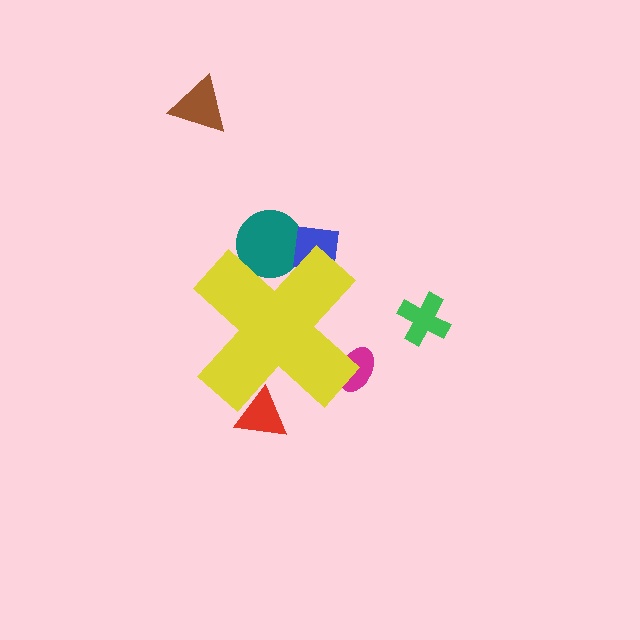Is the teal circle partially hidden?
Yes, the teal circle is partially hidden behind the yellow cross.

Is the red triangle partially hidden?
Yes, the red triangle is partially hidden behind the yellow cross.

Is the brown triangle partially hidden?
No, the brown triangle is fully visible.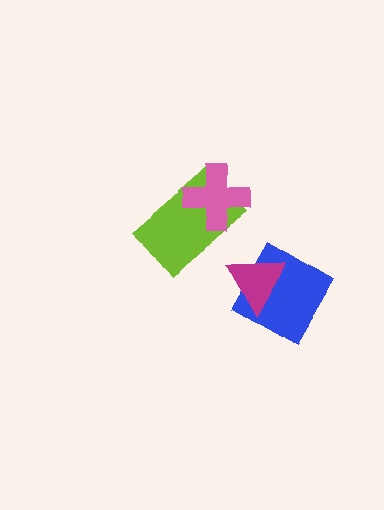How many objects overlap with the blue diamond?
1 object overlaps with the blue diamond.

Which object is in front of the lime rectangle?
The pink cross is in front of the lime rectangle.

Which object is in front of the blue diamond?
The magenta triangle is in front of the blue diamond.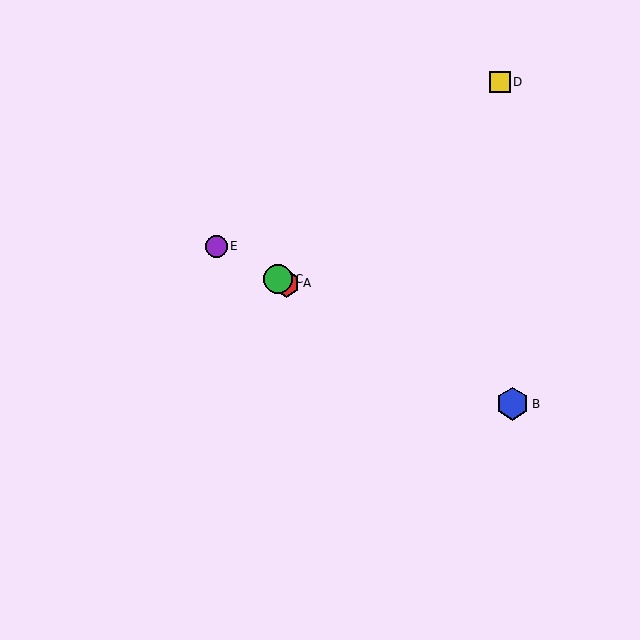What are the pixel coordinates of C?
Object C is at (278, 279).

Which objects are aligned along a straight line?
Objects A, B, C, E are aligned along a straight line.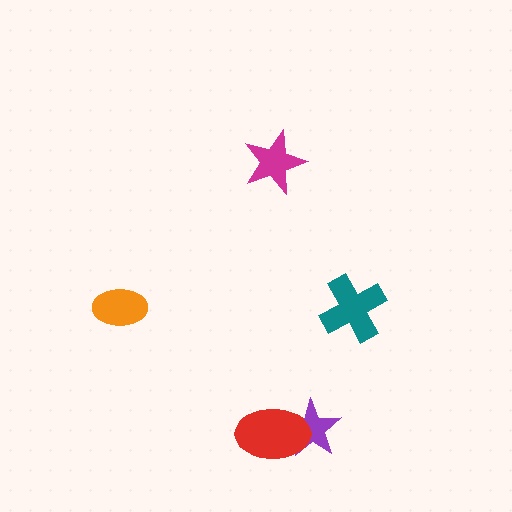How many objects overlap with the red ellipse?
1 object overlaps with the red ellipse.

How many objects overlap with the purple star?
1 object overlaps with the purple star.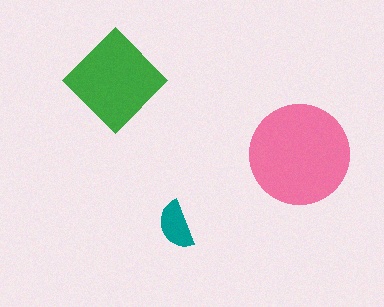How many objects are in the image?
There are 3 objects in the image.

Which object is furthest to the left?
The green diamond is leftmost.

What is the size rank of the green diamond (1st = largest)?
2nd.